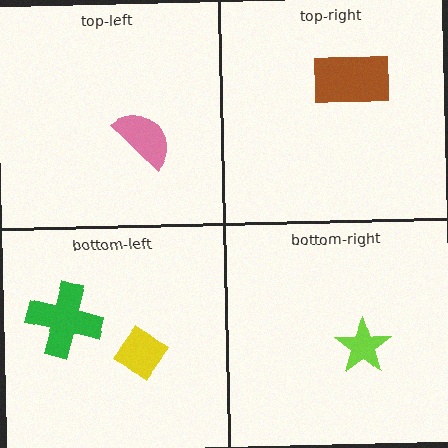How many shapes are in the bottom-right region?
1.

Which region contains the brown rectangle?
The top-right region.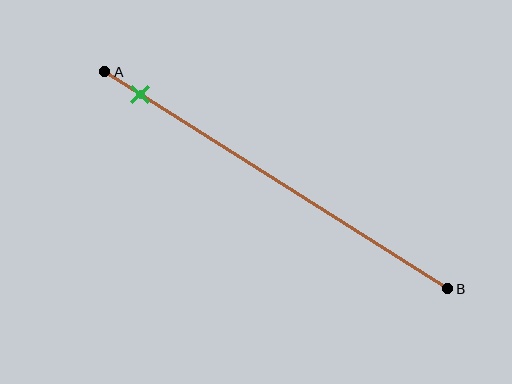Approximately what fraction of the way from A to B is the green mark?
The green mark is approximately 10% of the way from A to B.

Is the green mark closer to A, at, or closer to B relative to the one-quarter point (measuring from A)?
The green mark is closer to point A than the one-quarter point of segment AB.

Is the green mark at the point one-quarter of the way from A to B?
No, the mark is at about 10% from A, not at the 25% one-quarter point.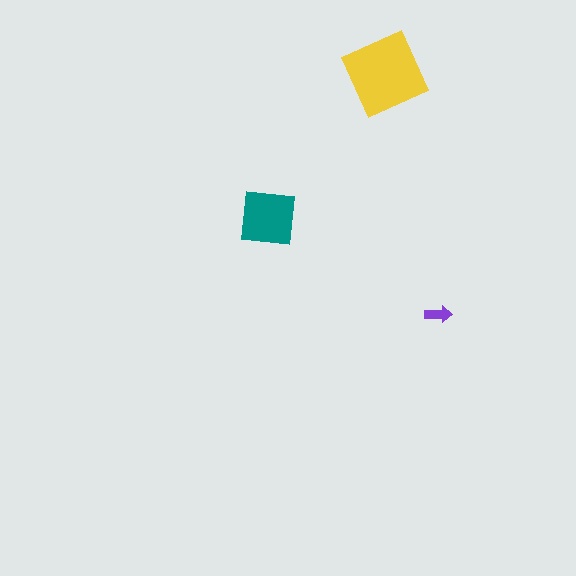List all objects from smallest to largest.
The purple arrow, the teal square, the yellow square.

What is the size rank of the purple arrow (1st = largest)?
3rd.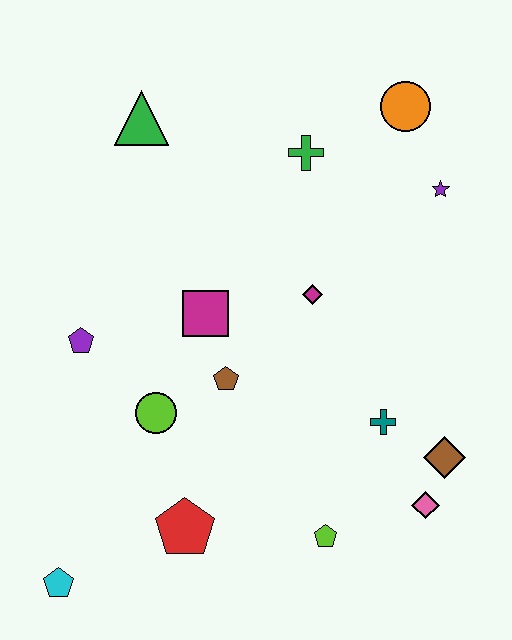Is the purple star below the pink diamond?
No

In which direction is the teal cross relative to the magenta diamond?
The teal cross is below the magenta diamond.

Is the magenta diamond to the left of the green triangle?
No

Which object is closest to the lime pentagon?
The pink diamond is closest to the lime pentagon.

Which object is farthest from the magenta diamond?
The cyan pentagon is farthest from the magenta diamond.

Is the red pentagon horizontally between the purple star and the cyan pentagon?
Yes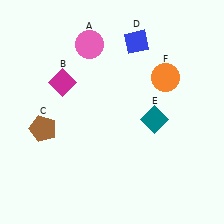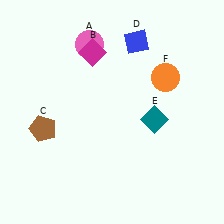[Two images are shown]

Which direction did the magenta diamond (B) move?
The magenta diamond (B) moved right.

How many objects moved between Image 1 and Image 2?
1 object moved between the two images.